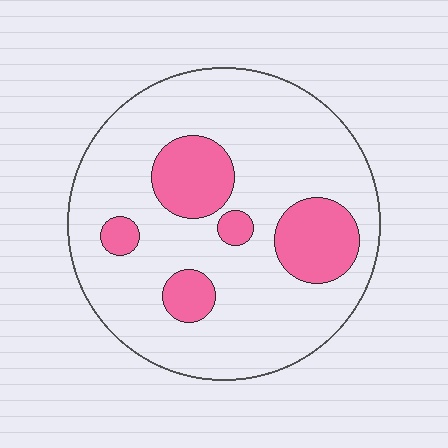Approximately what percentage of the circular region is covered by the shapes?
Approximately 20%.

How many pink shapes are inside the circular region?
5.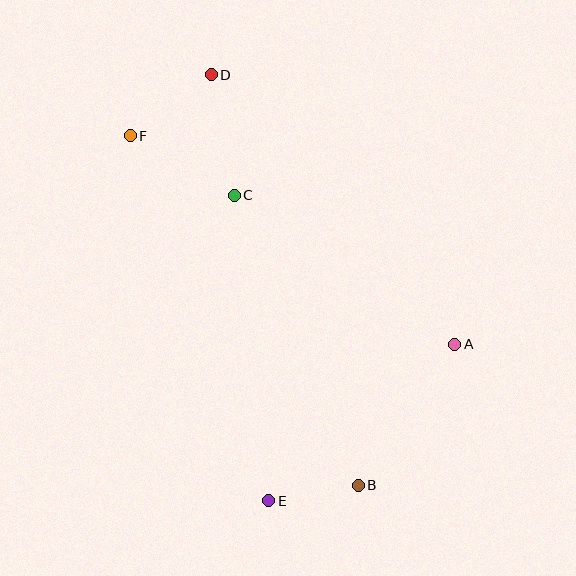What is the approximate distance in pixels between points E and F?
The distance between E and F is approximately 390 pixels.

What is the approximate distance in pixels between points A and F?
The distance between A and F is approximately 386 pixels.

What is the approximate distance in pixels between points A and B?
The distance between A and B is approximately 171 pixels.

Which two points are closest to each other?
Points B and E are closest to each other.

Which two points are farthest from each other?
Points B and D are farthest from each other.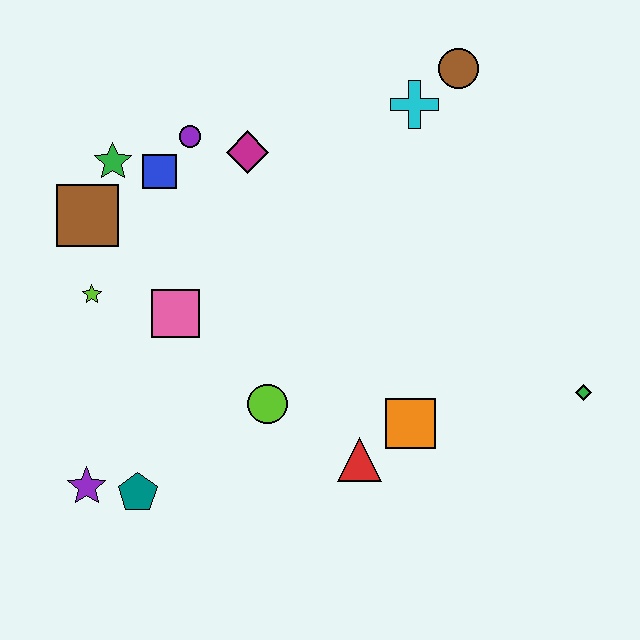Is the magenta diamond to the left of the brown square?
No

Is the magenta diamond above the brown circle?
No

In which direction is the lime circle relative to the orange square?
The lime circle is to the left of the orange square.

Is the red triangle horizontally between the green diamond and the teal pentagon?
Yes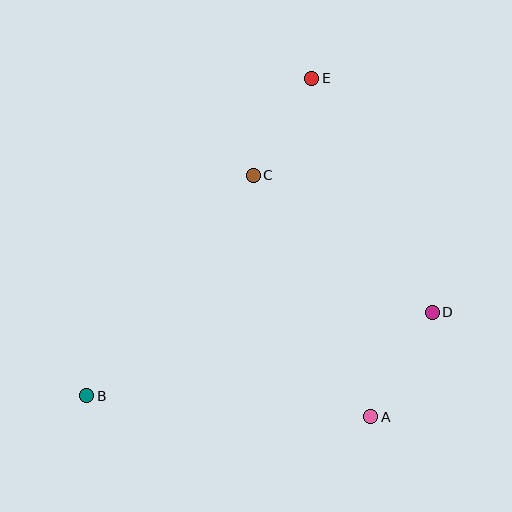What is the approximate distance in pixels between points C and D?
The distance between C and D is approximately 226 pixels.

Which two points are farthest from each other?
Points B and E are farthest from each other.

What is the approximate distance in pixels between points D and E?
The distance between D and E is approximately 263 pixels.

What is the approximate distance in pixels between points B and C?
The distance between B and C is approximately 276 pixels.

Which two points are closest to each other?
Points C and E are closest to each other.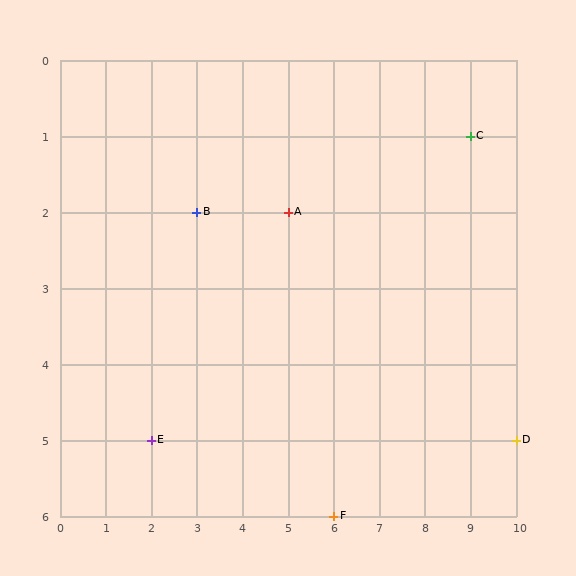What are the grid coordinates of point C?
Point C is at grid coordinates (9, 1).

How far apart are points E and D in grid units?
Points E and D are 8 columns apart.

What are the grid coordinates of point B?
Point B is at grid coordinates (3, 2).